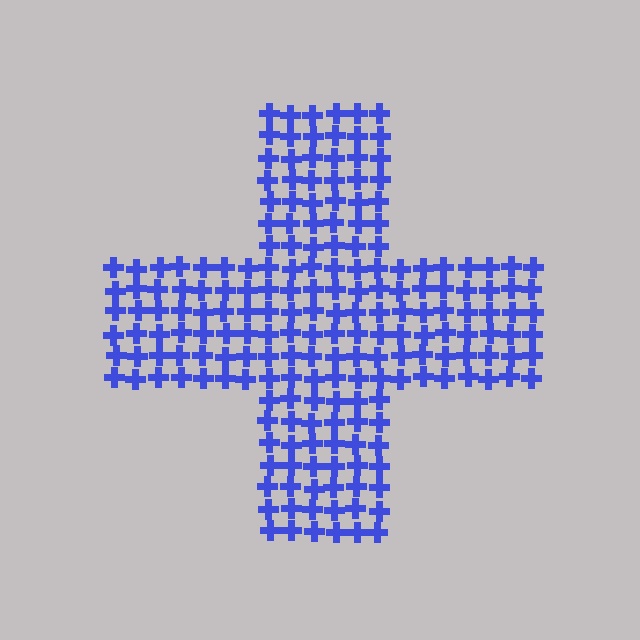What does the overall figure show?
The overall figure shows a cross.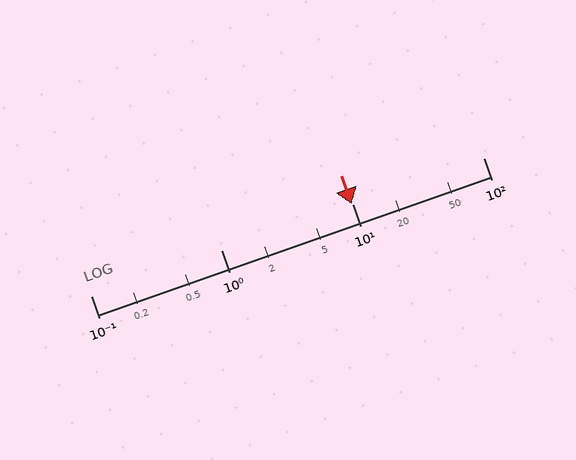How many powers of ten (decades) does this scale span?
The scale spans 3 decades, from 0.1 to 100.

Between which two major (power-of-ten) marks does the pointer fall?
The pointer is between 1 and 10.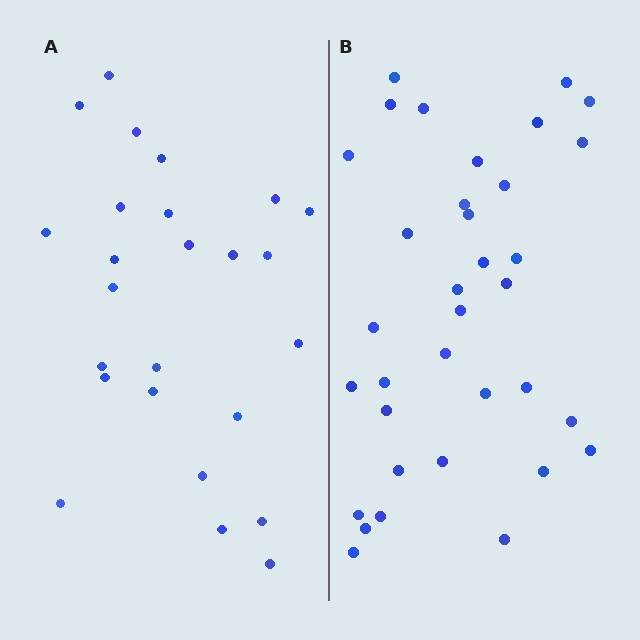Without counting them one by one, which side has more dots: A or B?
Region B (the right region) has more dots.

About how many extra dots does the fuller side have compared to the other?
Region B has roughly 10 or so more dots than region A.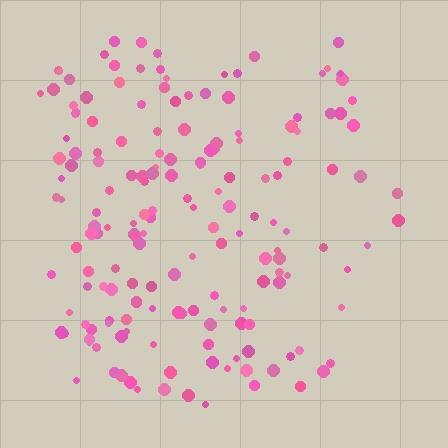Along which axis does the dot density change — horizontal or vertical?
Horizontal.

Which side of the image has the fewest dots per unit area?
The right.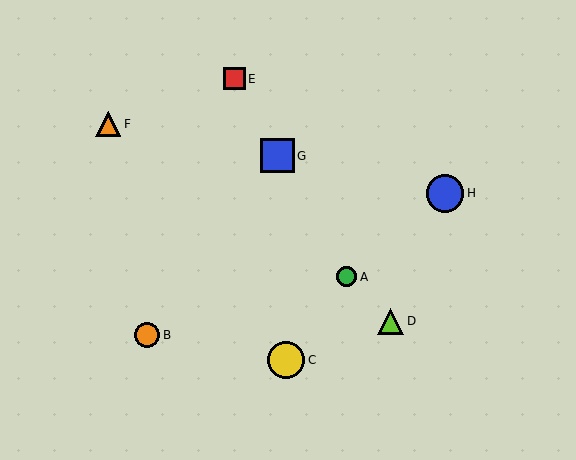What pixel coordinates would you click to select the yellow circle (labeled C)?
Click at (286, 360) to select the yellow circle C.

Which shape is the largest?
The blue circle (labeled H) is the largest.